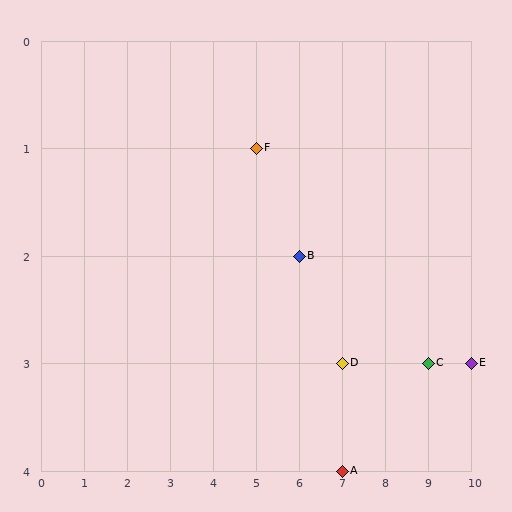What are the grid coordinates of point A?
Point A is at grid coordinates (7, 4).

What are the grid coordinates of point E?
Point E is at grid coordinates (10, 3).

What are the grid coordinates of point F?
Point F is at grid coordinates (5, 1).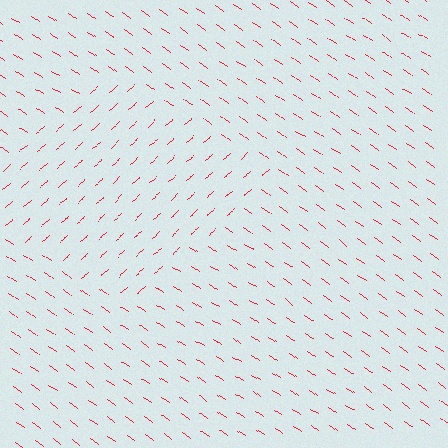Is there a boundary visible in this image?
Yes, there is a texture boundary formed by a change in line orientation.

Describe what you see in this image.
The image is filled with small red line segments. A diamond region in the image has lines oriented differently from the surrounding lines, creating a visible texture boundary.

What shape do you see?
I see a diamond.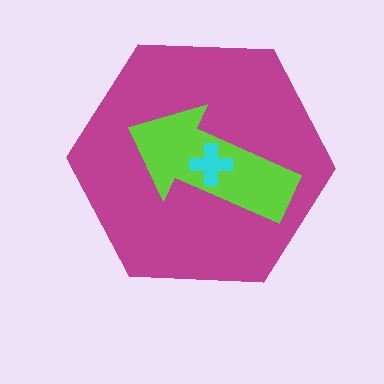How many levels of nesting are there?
3.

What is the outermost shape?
The magenta hexagon.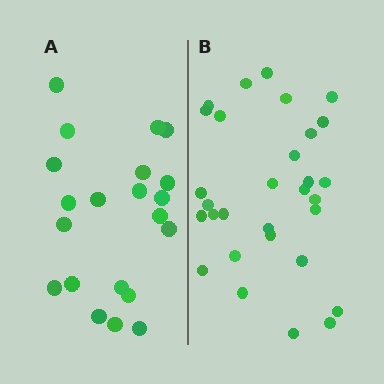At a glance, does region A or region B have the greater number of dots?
Region B (the right region) has more dots.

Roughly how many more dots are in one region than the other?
Region B has roughly 8 or so more dots than region A.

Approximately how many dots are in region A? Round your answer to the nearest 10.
About 20 dots. (The exact count is 21, which rounds to 20.)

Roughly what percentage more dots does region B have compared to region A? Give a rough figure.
About 45% more.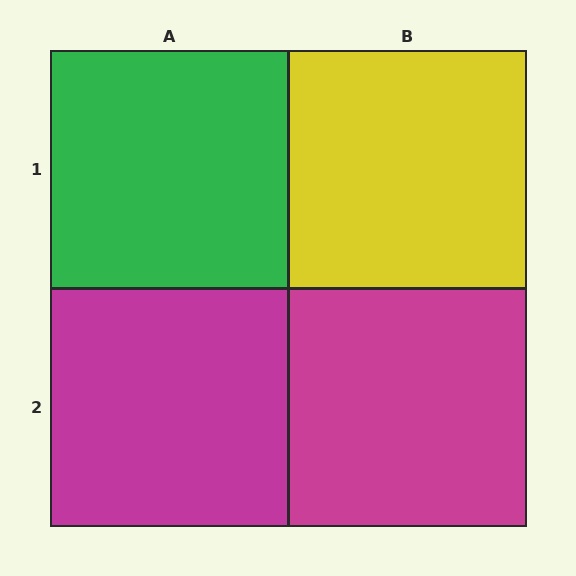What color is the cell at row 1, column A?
Green.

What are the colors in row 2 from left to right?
Magenta, magenta.